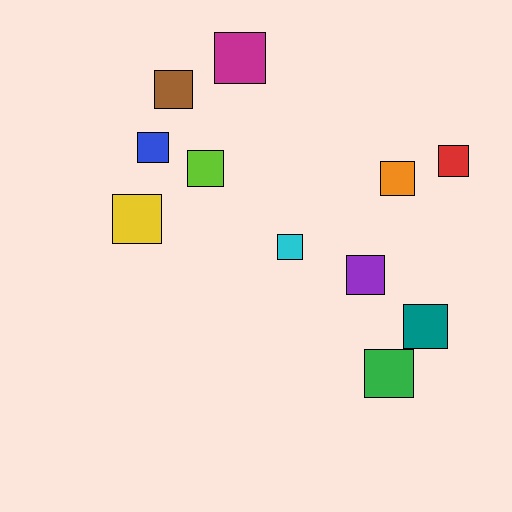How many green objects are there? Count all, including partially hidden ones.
There is 1 green object.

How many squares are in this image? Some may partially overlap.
There are 11 squares.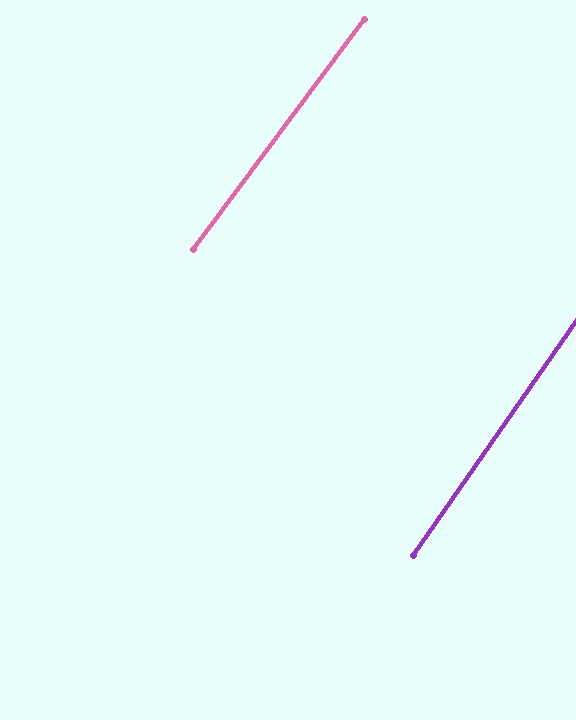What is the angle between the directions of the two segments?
Approximately 2 degrees.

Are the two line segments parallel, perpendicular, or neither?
Parallel — their directions differ by only 1.8°.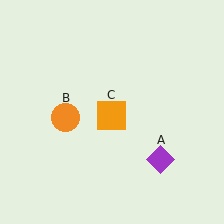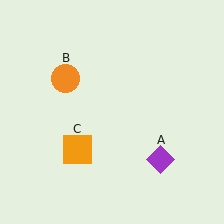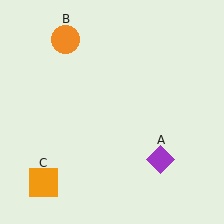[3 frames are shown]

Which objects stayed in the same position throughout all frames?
Purple diamond (object A) remained stationary.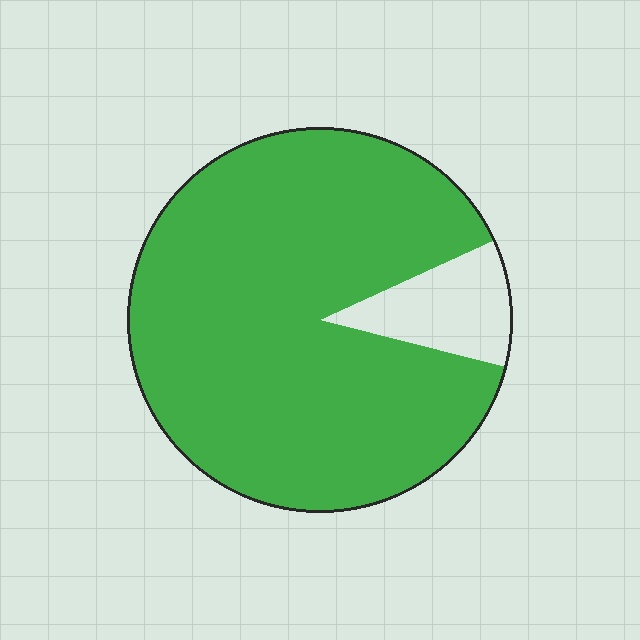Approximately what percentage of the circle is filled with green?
Approximately 90%.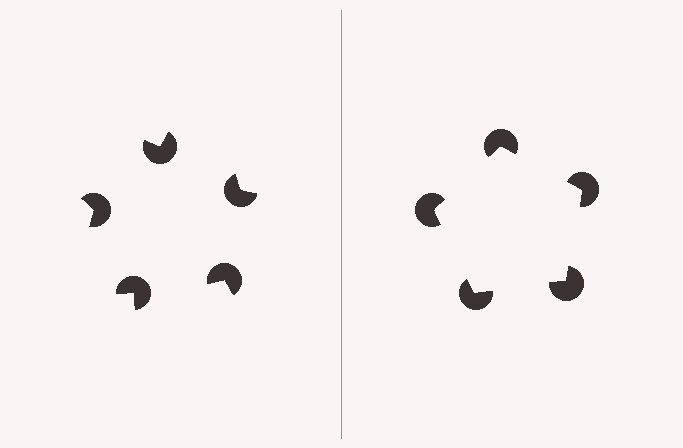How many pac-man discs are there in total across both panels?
10 — 5 on each side.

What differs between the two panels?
The pac-man discs are positioned identically on both sides; only the wedge orientations differ. On the right they align to a pentagon; on the left they are misaligned.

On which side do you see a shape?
An illusory pentagon appears on the right side. On the left side the wedge cuts are rotated, so no coherent shape forms.